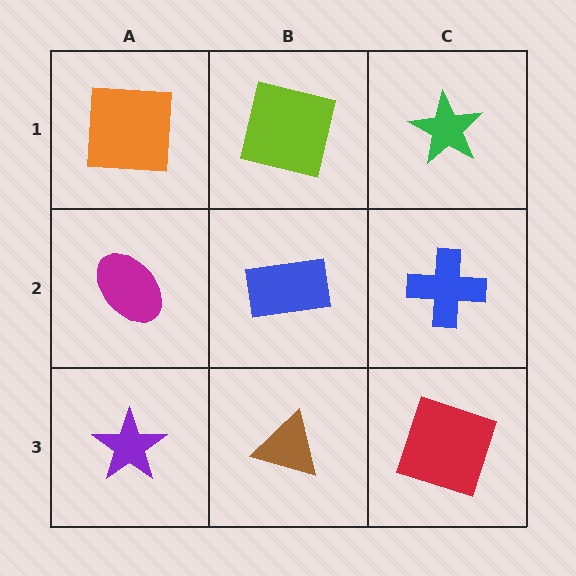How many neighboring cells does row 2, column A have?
3.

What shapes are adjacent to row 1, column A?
A magenta ellipse (row 2, column A), a lime square (row 1, column B).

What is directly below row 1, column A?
A magenta ellipse.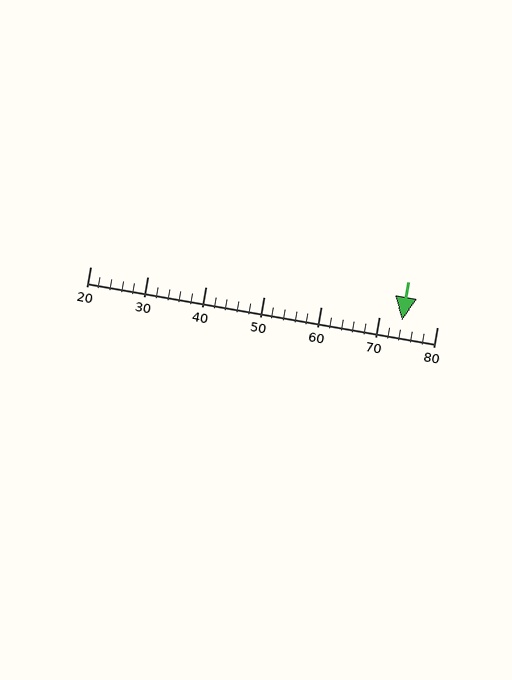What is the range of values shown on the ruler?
The ruler shows values from 20 to 80.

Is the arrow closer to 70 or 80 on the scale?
The arrow is closer to 70.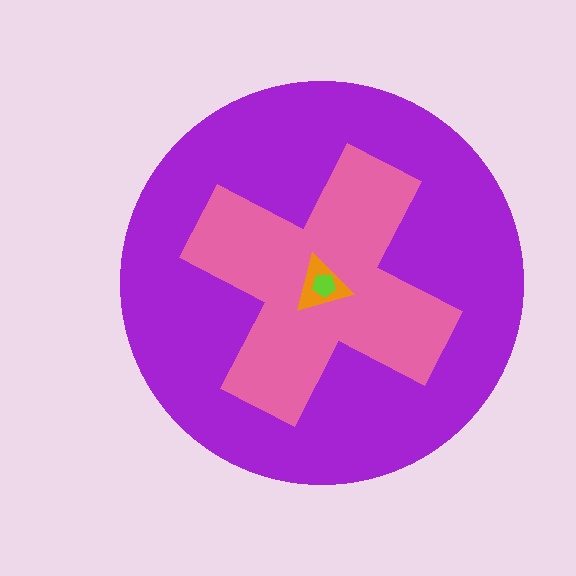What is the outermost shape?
The purple circle.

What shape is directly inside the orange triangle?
The lime pentagon.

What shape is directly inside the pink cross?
The orange triangle.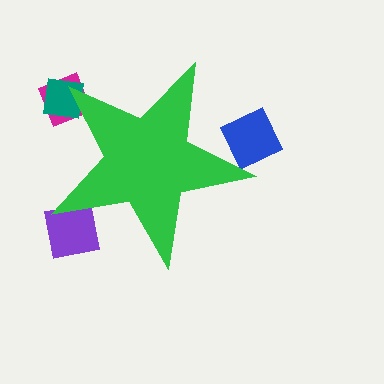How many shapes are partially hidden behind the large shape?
4 shapes are partially hidden.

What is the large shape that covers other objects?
A green star.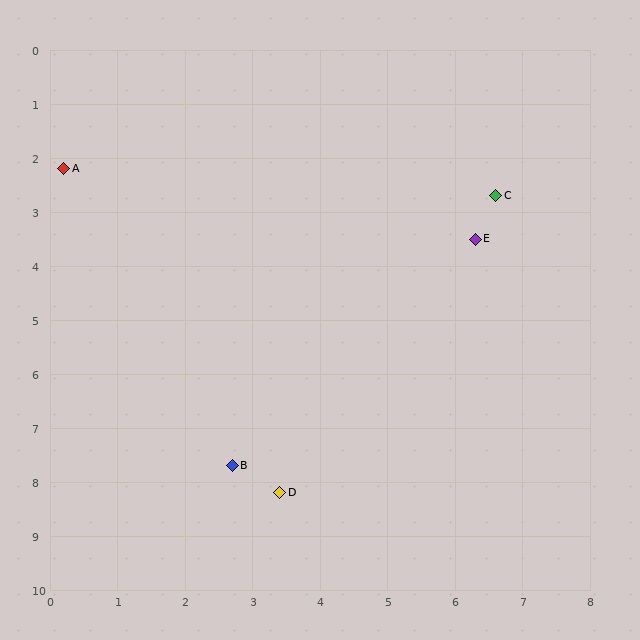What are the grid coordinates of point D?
Point D is at approximately (3.4, 8.2).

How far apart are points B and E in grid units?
Points B and E are about 5.5 grid units apart.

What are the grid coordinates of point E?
Point E is at approximately (6.3, 3.5).